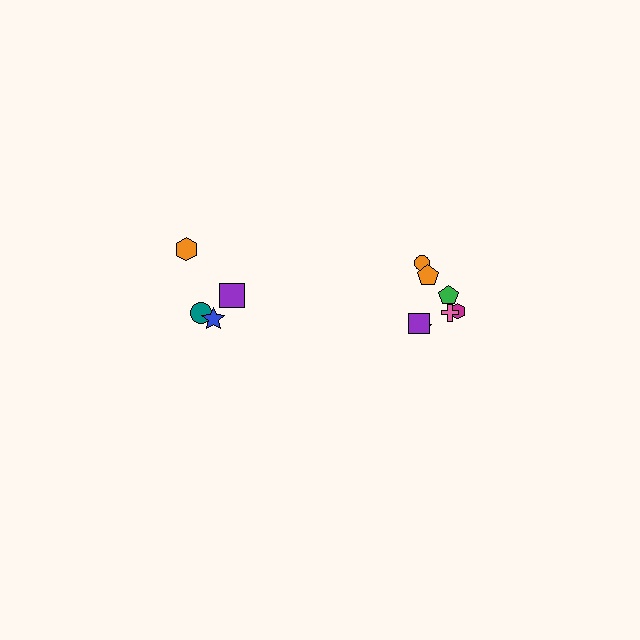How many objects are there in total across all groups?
There are 11 objects.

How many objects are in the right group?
There are 7 objects.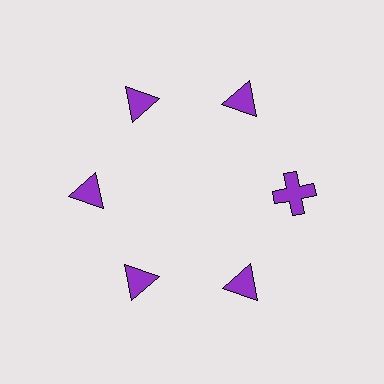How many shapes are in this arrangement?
There are 6 shapes arranged in a ring pattern.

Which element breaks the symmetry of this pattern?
The purple cross at roughly the 3 o'clock position breaks the symmetry. All other shapes are purple triangles.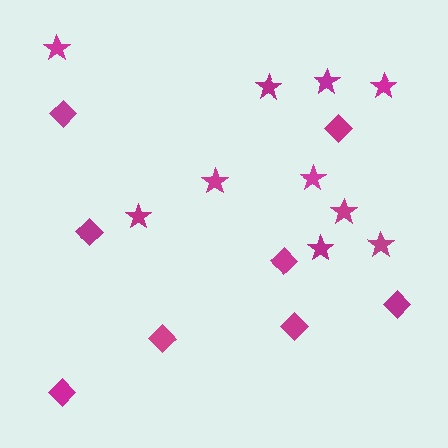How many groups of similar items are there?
There are 2 groups: one group of stars (10) and one group of diamonds (8).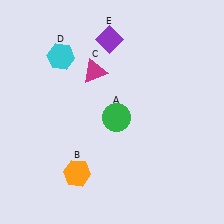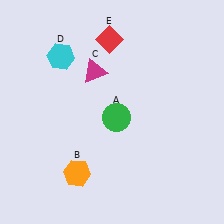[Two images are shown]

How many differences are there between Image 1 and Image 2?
There is 1 difference between the two images.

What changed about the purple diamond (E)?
In Image 1, E is purple. In Image 2, it changed to red.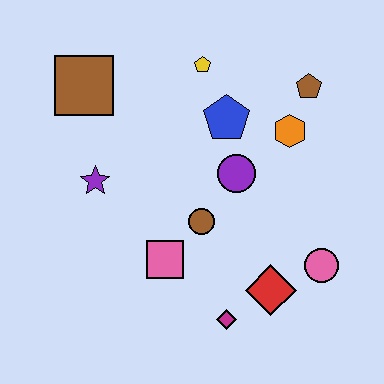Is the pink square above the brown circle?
No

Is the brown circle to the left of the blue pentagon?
Yes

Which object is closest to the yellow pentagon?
The blue pentagon is closest to the yellow pentagon.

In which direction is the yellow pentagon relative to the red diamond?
The yellow pentagon is above the red diamond.